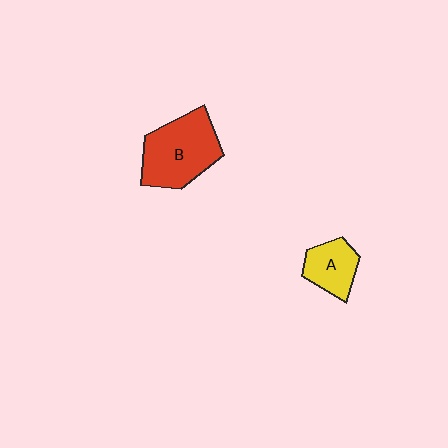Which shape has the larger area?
Shape B (red).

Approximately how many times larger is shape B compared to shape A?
Approximately 1.9 times.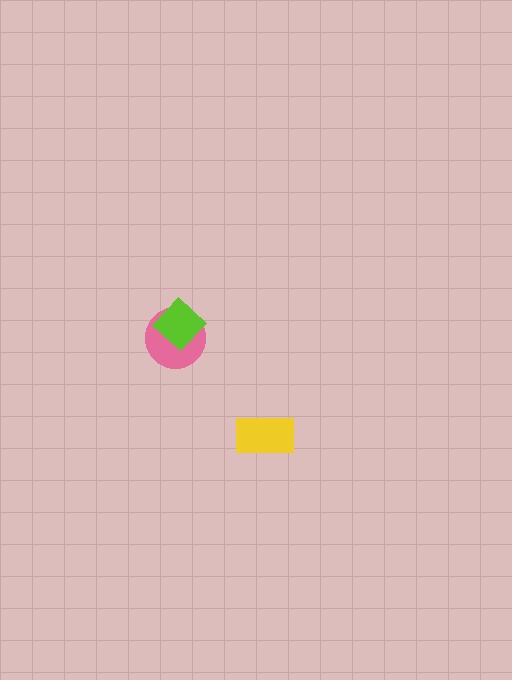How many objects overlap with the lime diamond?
1 object overlaps with the lime diamond.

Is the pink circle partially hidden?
Yes, it is partially covered by another shape.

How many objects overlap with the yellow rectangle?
0 objects overlap with the yellow rectangle.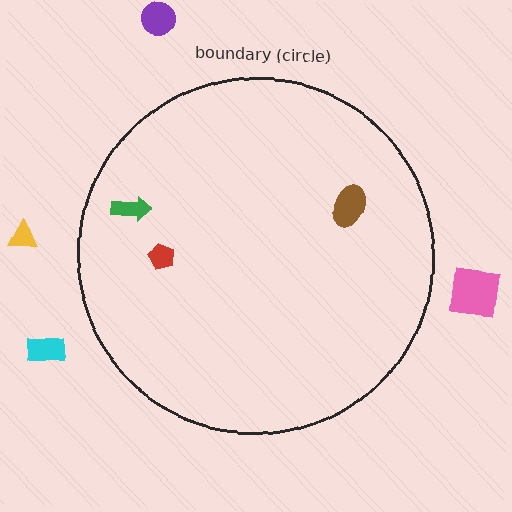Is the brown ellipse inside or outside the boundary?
Inside.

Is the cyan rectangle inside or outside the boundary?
Outside.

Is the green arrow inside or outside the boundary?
Inside.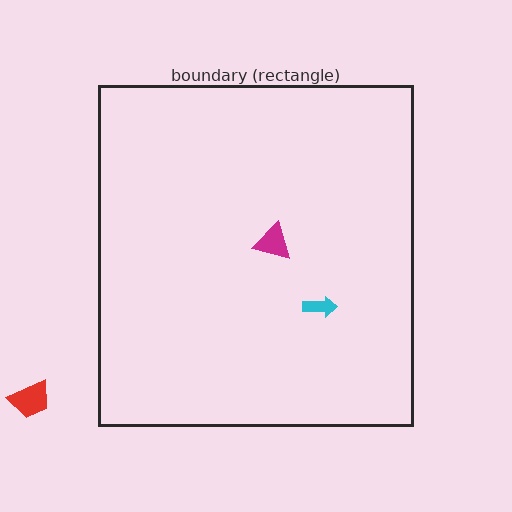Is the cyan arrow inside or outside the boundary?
Inside.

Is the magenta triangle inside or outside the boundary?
Inside.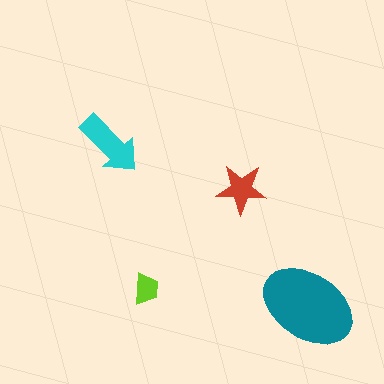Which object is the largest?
The teal ellipse.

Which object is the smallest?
The lime trapezoid.